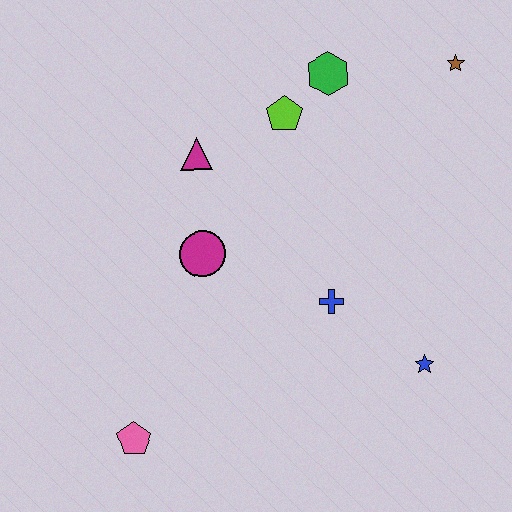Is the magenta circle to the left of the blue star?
Yes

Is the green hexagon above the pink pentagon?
Yes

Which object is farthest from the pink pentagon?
The brown star is farthest from the pink pentagon.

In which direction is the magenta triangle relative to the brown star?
The magenta triangle is to the left of the brown star.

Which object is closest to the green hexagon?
The lime pentagon is closest to the green hexagon.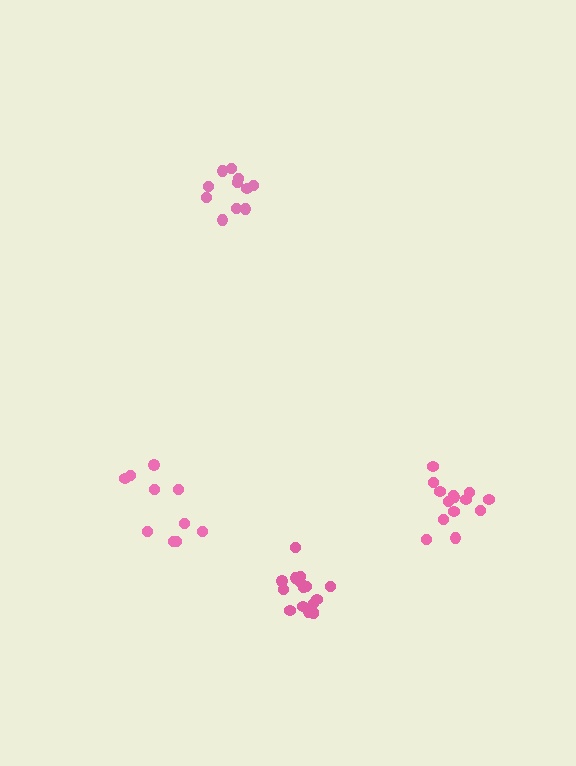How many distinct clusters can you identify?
There are 4 distinct clusters.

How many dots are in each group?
Group 1: 16 dots, Group 2: 11 dots, Group 3: 14 dots, Group 4: 10 dots (51 total).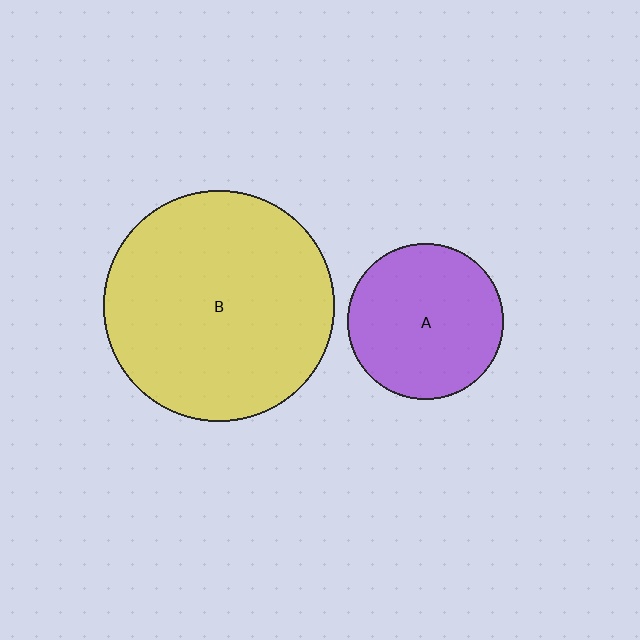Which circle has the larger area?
Circle B (yellow).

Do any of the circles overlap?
No, none of the circles overlap.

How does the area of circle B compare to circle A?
Approximately 2.2 times.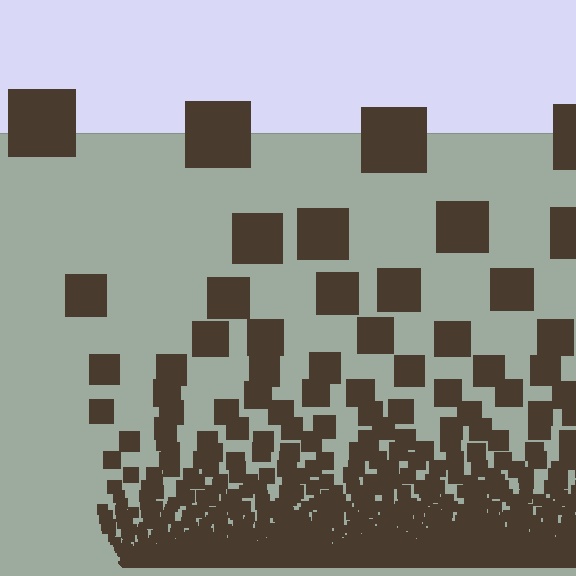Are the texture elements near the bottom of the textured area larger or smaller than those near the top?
Smaller. The gradient is inverted — elements near the bottom are smaller and denser.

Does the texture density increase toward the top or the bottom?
Density increases toward the bottom.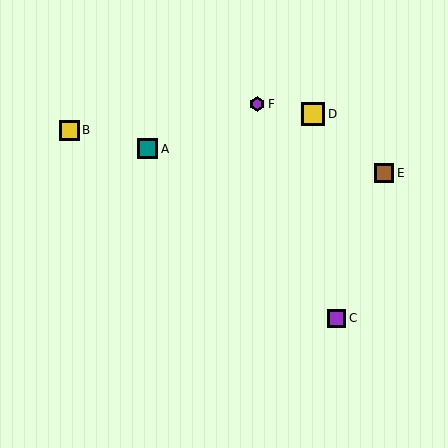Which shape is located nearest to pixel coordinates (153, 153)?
The teal square (labeled A) at (148, 149) is nearest to that location.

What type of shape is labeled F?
Shape F is a purple hexagon.